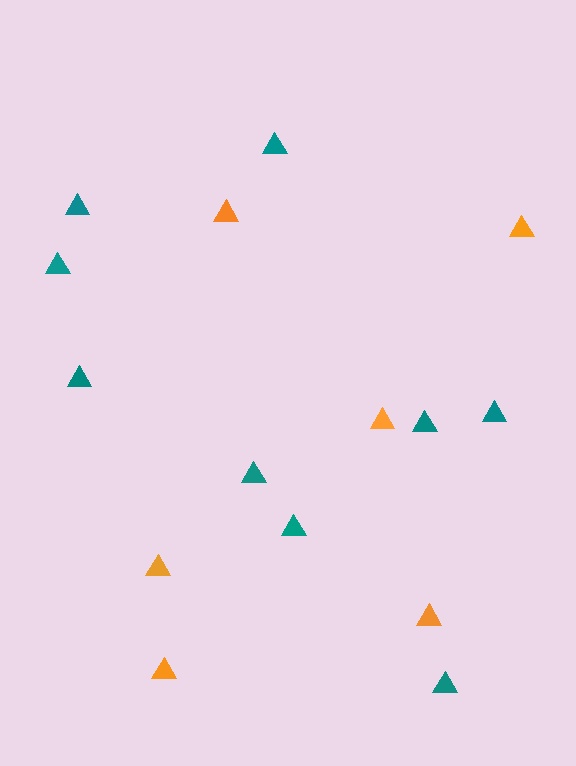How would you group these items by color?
There are 2 groups: one group of orange triangles (6) and one group of teal triangles (9).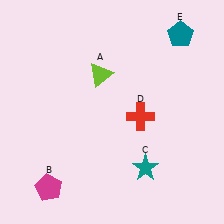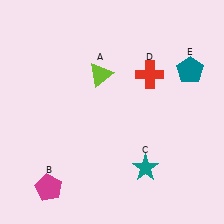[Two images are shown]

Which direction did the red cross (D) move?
The red cross (D) moved up.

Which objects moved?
The objects that moved are: the red cross (D), the teal pentagon (E).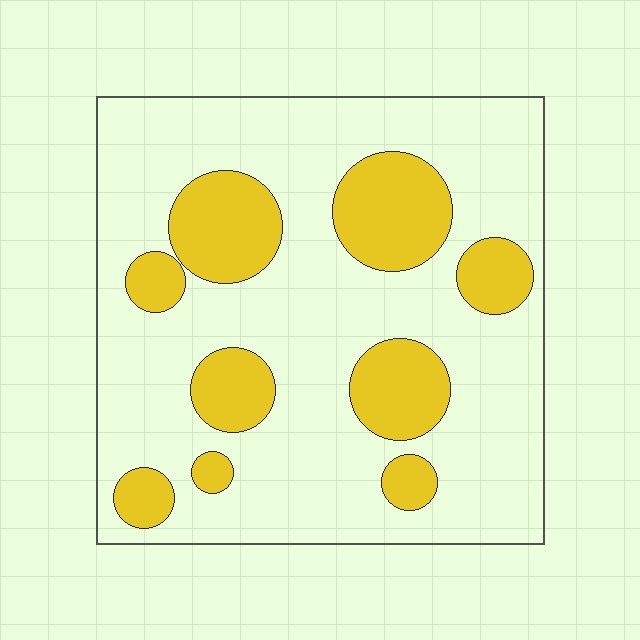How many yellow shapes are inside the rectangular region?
9.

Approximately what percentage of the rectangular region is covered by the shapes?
Approximately 25%.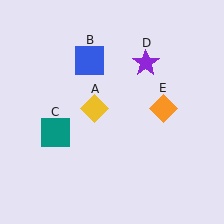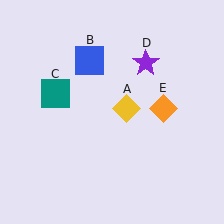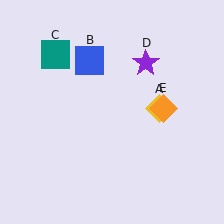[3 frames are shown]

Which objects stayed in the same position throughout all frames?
Blue square (object B) and purple star (object D) and orange diamond (object E) remained stationary.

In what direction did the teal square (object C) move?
The teal square (object C) moved up.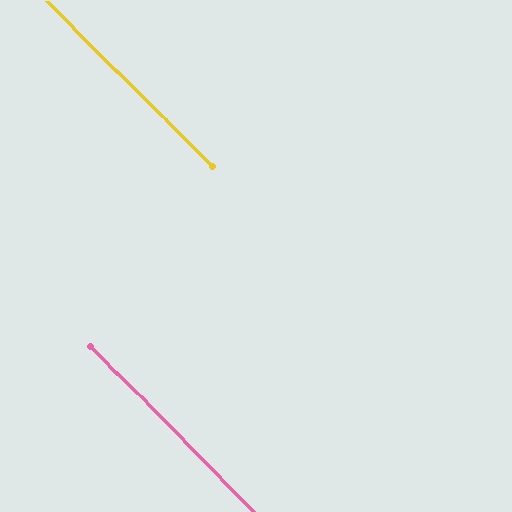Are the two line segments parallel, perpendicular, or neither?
Parallel — their directions differ by only 0.1°.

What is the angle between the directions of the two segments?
Approximately 0 degrees.